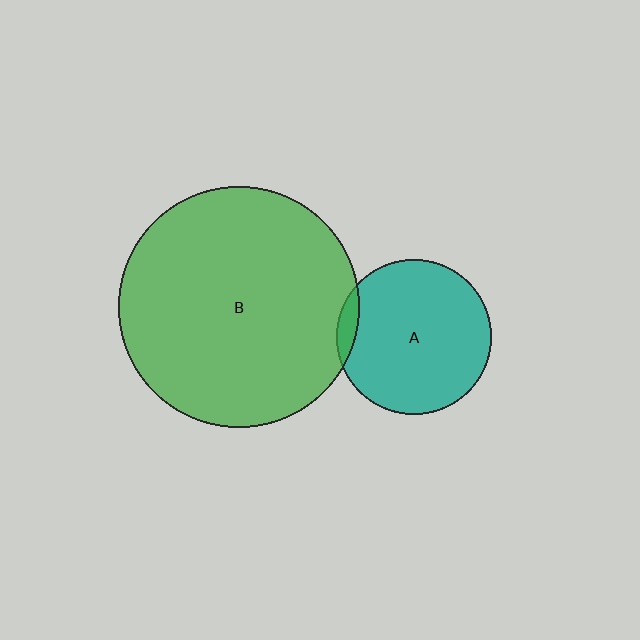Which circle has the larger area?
Circle B (green).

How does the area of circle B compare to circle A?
Approximately 2.4 times.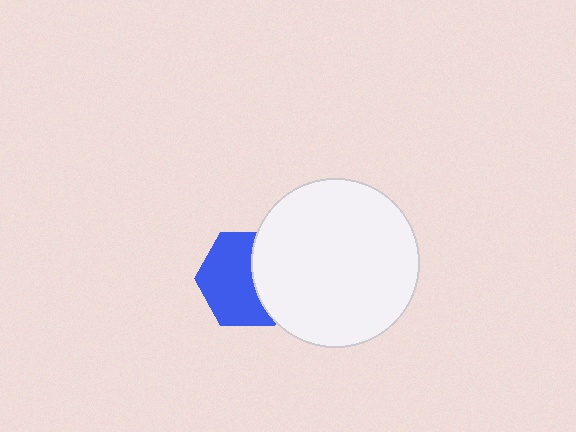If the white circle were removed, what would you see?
You would see the complete blue hexagon.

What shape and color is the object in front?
The object in front is a white circle.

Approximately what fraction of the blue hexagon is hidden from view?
Roughly 38% of the blue hexagon is hidden behind the white circle.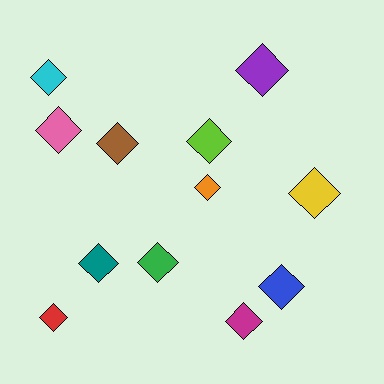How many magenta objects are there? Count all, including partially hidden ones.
There is 1 magenta object.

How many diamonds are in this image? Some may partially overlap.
There are 12 diamonds.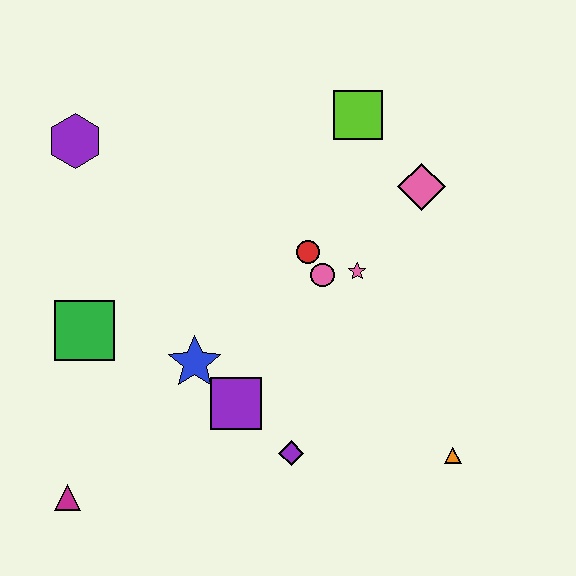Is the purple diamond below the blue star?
Yes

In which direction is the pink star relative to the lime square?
The pink star is below the lime square.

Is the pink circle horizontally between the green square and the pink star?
Yes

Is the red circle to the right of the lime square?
No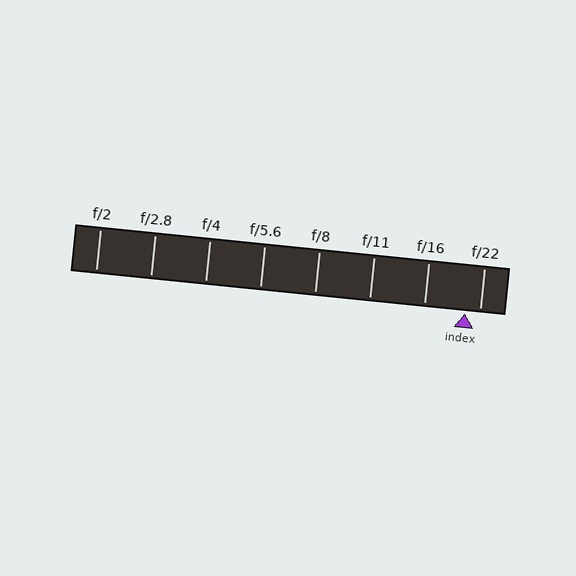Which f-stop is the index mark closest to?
The index mark is closest to f/22.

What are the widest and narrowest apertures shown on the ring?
The widest aperture shown is f/2 and the narrowest is f/22.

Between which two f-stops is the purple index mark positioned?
The index mark is between f/16 and f/22.